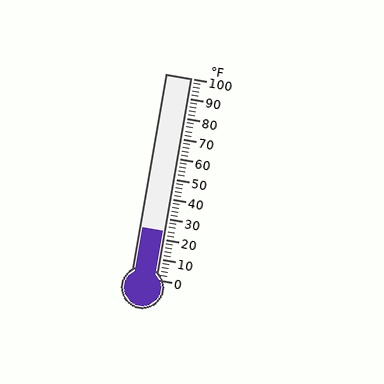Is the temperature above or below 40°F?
The temperature is below 40°F.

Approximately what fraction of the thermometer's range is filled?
The thermometer is filled to approximately 25% of its range.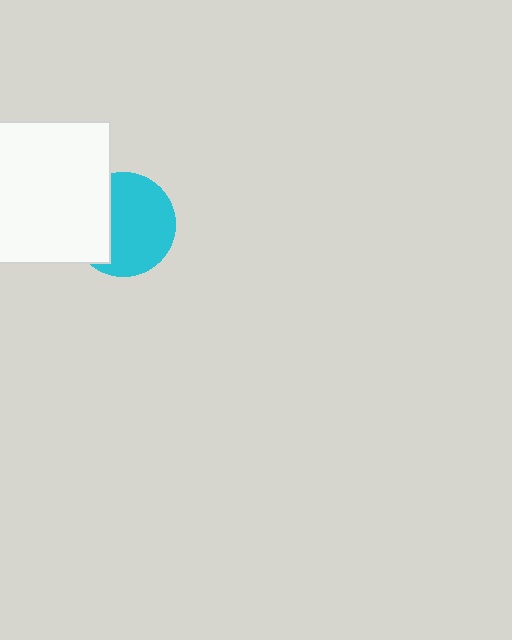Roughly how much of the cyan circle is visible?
Most of it is visible (roughly 66%).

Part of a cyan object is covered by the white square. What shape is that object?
It is a circle.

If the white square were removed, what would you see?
You would see the complete cyan circle.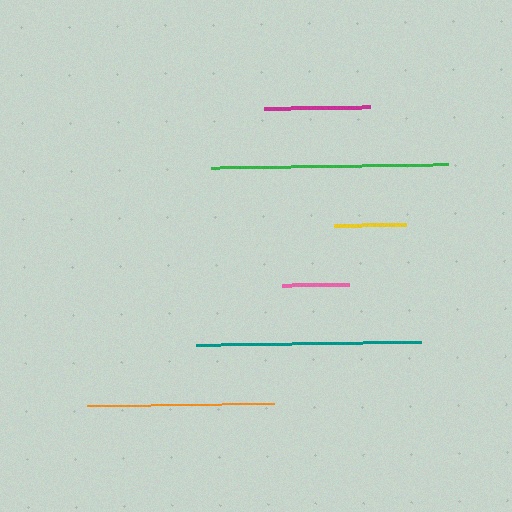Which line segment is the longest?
The green line is the longest at approximately 237 pixels.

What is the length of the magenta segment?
The magenta segment is approximately 107 pixels long.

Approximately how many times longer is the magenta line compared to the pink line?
The magenta line is approximately 1.6 times the length of the pink line.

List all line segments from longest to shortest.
From longest to shortest: green, teal, orange, magenta, yellow, pink.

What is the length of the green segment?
The green segment is approximately 237 pixels long.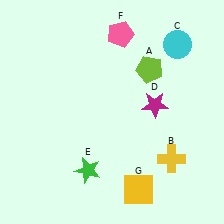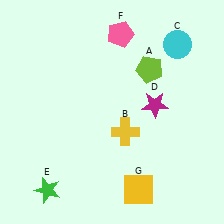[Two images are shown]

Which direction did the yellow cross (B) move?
The yellow cross (B) moved left.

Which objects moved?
The objects that moved are: the yellow cross (B), the green star (E).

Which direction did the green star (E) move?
The green star (E) moved left.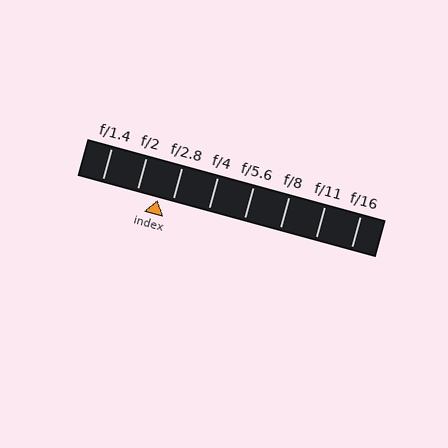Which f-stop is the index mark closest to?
The index mark is closest to f/2.8.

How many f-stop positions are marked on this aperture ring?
There are 8 f-stop positions marked.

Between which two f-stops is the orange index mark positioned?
The index mark is between f/2 and f/2.8.